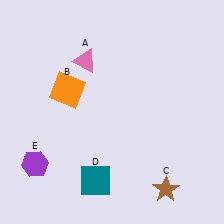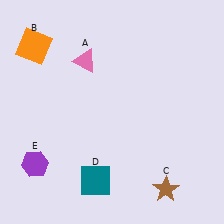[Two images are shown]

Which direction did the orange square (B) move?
The orange square (B) moved up.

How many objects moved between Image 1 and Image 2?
1 object moved between the two images.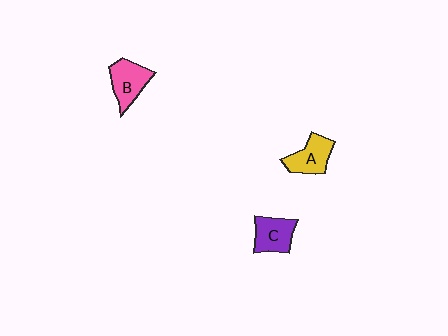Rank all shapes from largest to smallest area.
From largest to smallest: B (pink), A (yellow), C (purple).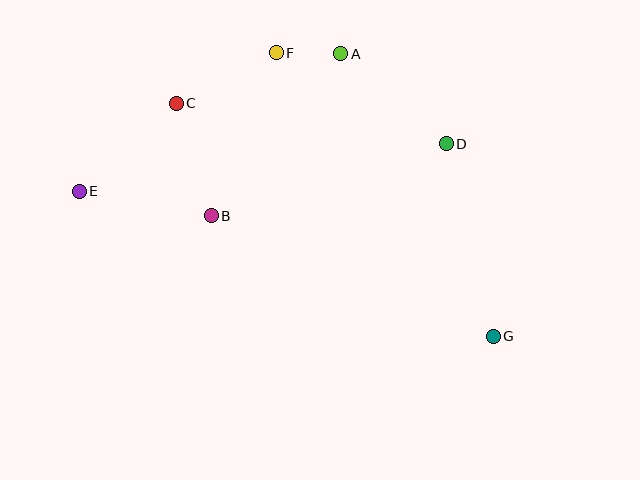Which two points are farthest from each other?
Points E and G are farthest from each other.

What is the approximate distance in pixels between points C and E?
The distance between C and E is approximately 131 pixels.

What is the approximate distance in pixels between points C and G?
The distance between C and G is approximately 393 pixels.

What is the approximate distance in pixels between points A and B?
The distance between A and B is approximately 207 pixels.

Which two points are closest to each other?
Points A and F are closest to each other.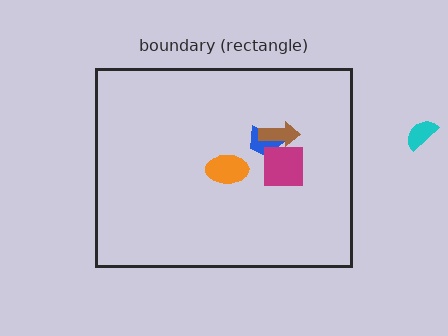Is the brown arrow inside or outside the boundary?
Inside.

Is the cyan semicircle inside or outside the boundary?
Outside.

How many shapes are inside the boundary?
4 inside, 1 outside.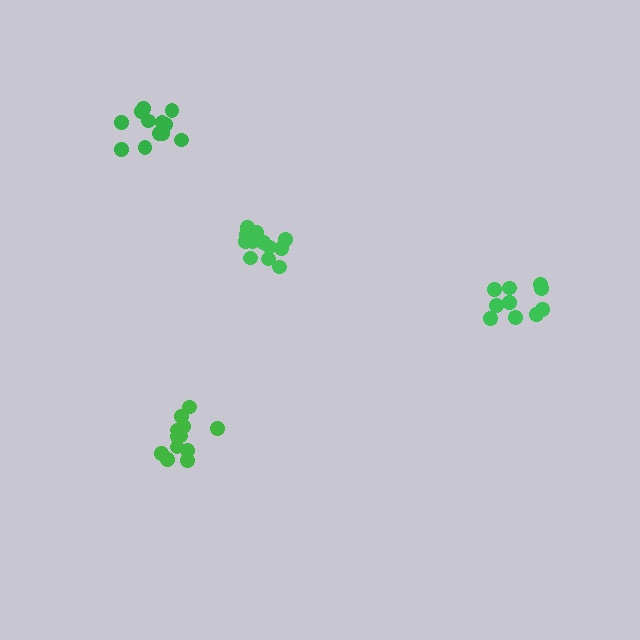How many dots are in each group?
Group 1: 12 dots, Group 2: 12 dots, Group 3: 12 dots, Group 4: 10 dots (46 total).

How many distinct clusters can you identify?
There are 4 distinct clusters.